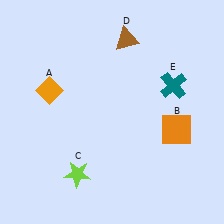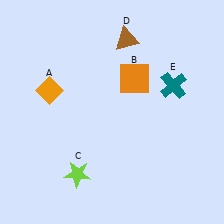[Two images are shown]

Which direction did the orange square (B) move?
The orange square (B) moved up.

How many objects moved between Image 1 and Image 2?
1 object moved between the two images.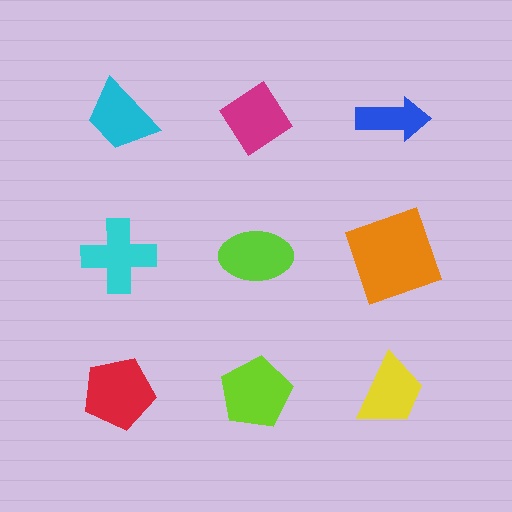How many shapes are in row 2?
3 shapes.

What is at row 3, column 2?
A lime pentagon.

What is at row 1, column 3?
A blue arrow.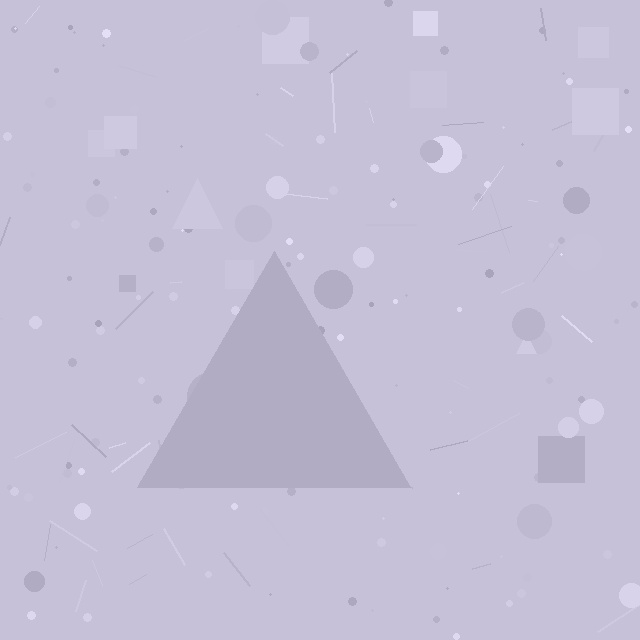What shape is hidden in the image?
A triangle is hidden in the image.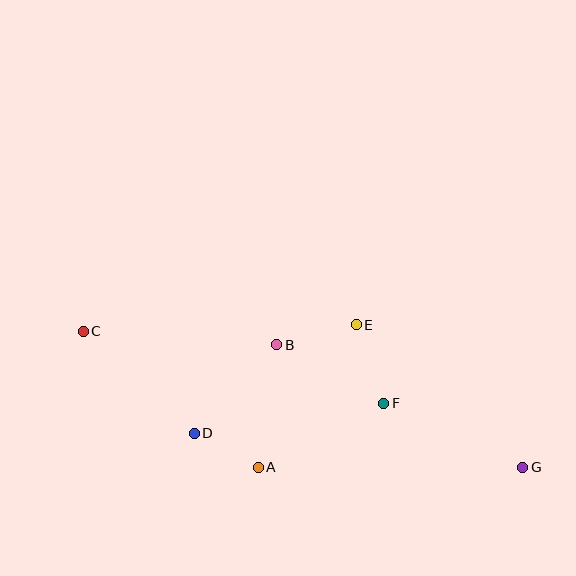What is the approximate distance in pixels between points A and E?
The distance between A and E is approximately 173 pixels.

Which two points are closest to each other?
Points A and D are closest to each other.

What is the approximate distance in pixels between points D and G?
The distance between D and G is approximately 330 pixels.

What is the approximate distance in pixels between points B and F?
The distance between B and F is approximately 122 pixels.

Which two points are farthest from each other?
Points C and G are farthest from each other.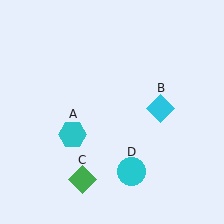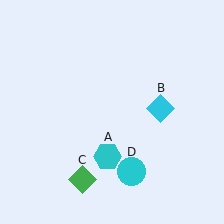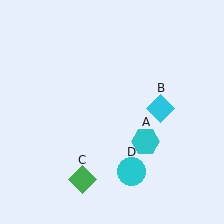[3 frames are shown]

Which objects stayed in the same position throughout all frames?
Cyan diamond (object B) and green diamond (object C) and cyan circle (object D) remained stationary.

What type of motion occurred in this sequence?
The cyan hexagon (object A) rotated counterclockwise around the center of the scene.